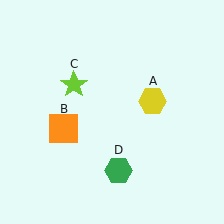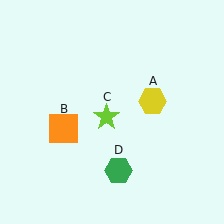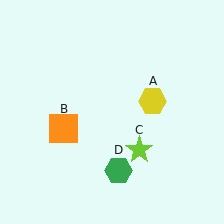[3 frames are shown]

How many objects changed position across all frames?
1 object changed position: lime star (object C).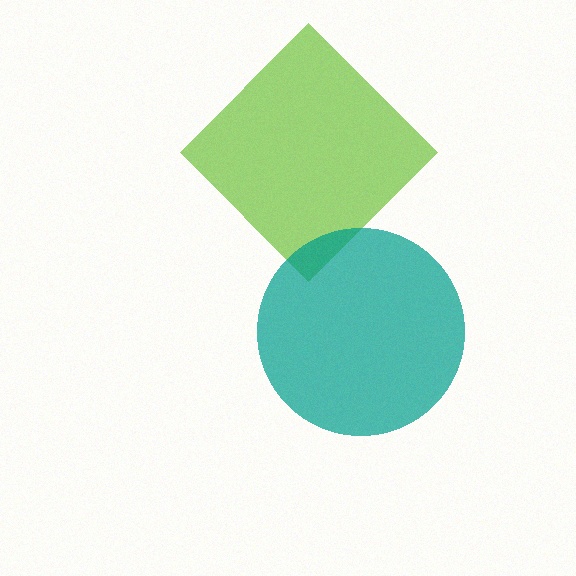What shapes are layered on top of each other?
The layered shapes are: a lime diamond, a teal circle.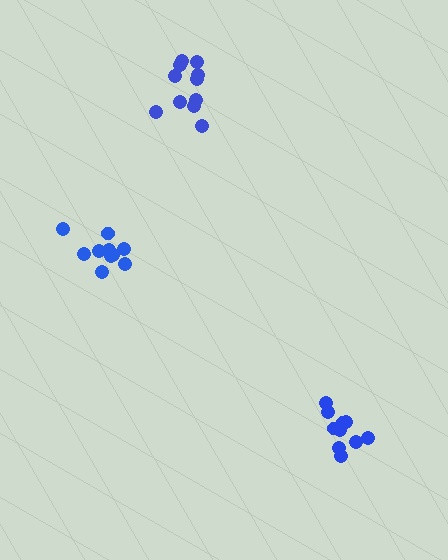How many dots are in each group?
Group 1: 10 dots, Group 2: 10 dots, Group 3: 11 dots (31 total).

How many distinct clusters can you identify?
There are 3 distinct clusters.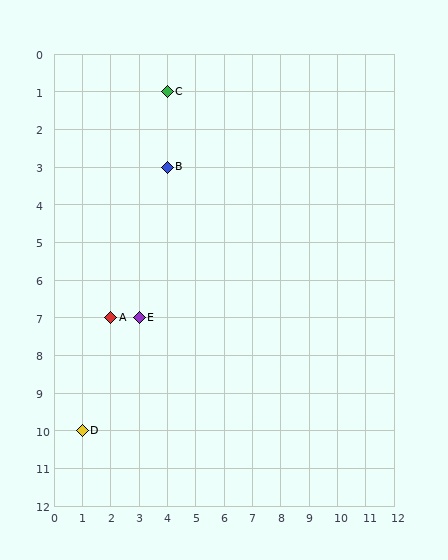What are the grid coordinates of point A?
Point A is at grid coordinates (2, 7).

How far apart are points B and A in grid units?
Points B and A are 2 columns and 4 rows apart (about 4.5 grid units diagonally).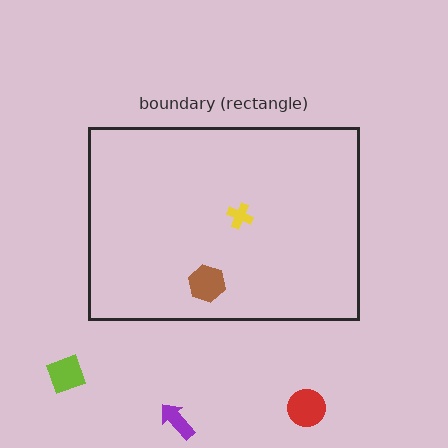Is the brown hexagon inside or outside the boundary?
Inside.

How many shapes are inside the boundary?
2 inside, 3 outside.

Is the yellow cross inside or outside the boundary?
Inside.